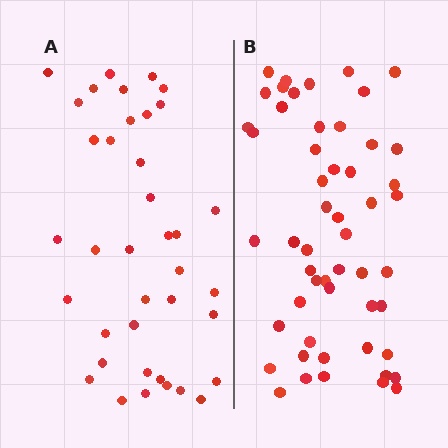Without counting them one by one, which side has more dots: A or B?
Region B (the right region) has more dots.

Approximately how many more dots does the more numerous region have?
Region B has approximately 15 more dots than region A.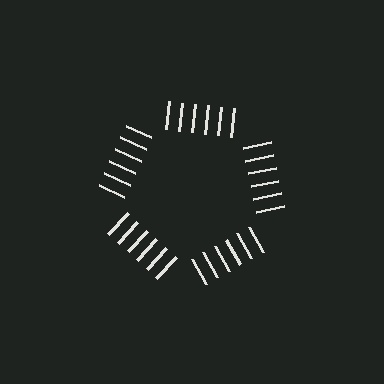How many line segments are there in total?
30 — 6 along each of the 5 edges.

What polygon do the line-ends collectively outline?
An illusory pentagon — the line segments terminate on its edges but no continuous stroke is drawn.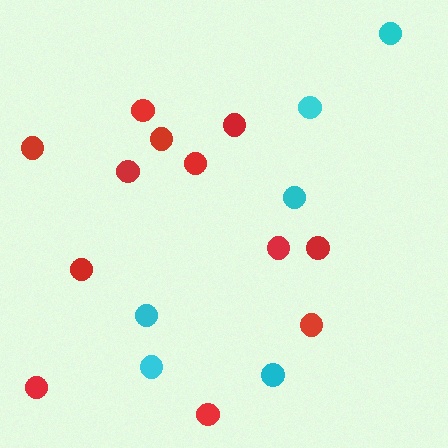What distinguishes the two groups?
There are 2 groups: one group of cyan circles (6) and one group of red circles (12).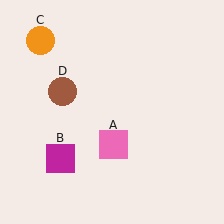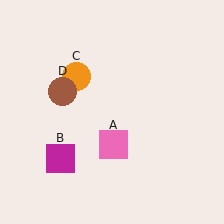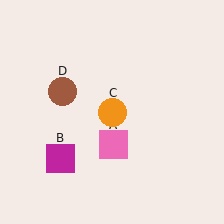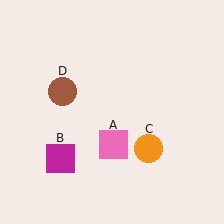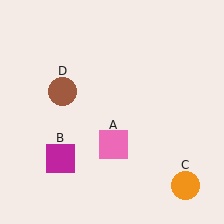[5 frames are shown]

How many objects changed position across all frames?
1 object changed position: orange circle (object C).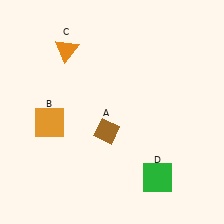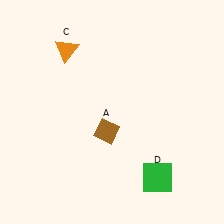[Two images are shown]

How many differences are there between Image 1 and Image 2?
There is 1 difference between the two images.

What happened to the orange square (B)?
The orange square (B) was removed in Image 2. It was in the bottom-left area of Image 1.